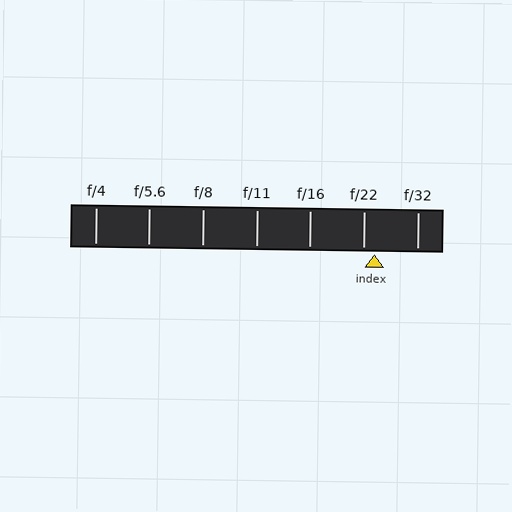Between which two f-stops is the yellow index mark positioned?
The index mark is between f/22 and f/32.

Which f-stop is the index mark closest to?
The index mark is closest to f/22.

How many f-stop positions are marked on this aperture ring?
There are 7 f-stop positions marked.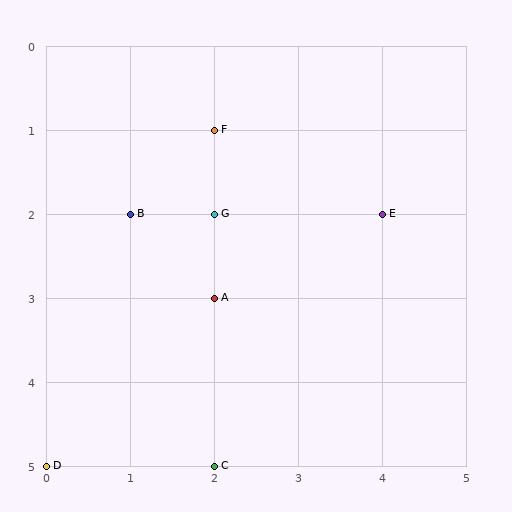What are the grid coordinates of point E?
Point E is at grid coordinates (4, 2).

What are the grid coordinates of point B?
Point B is at grid coordinates (1, 2).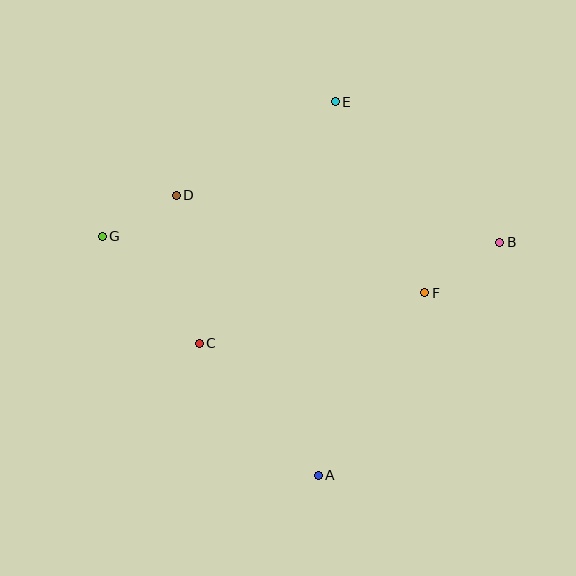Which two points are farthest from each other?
Points B and G are farthest from each other.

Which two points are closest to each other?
Points D and G are closest to each other.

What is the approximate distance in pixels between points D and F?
The distance between D and F is approximately 267 pixels.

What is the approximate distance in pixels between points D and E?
The distance between D and E is approximately 184 pixels.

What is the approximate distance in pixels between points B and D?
The distance between B and D is approximately 327 pixels.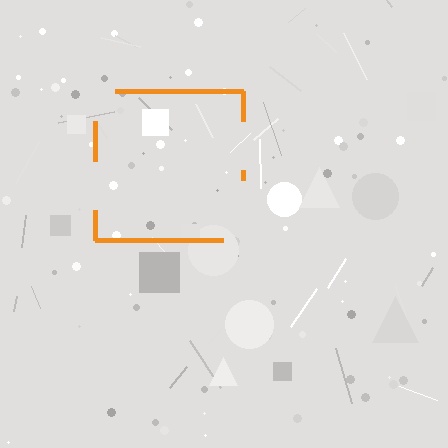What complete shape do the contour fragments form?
The contour fragments form a square.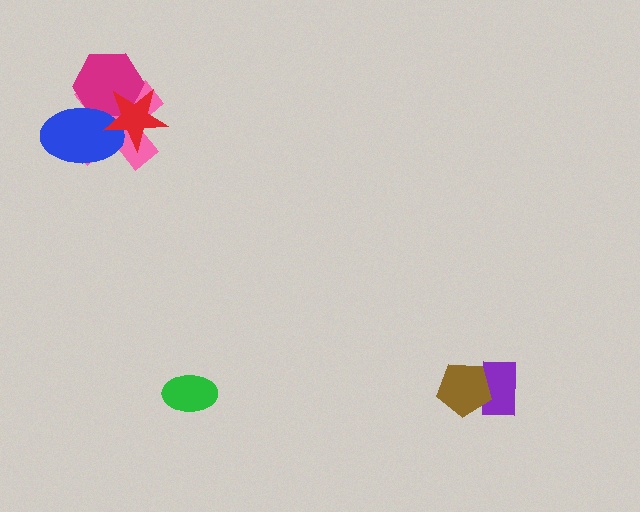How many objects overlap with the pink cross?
3 objects overlap with the pink cross.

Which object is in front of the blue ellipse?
The red star is in front of the blue ellipse.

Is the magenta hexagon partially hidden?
Yes, it is partially covered by another shape.